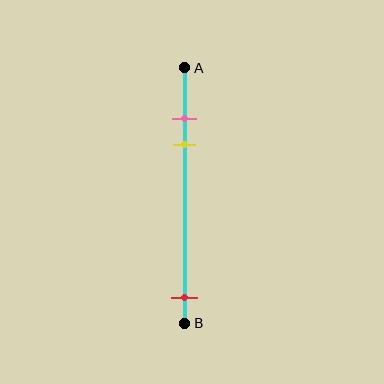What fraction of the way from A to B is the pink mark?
The pink mark is approximately 20% (0.2) of the way from A to B.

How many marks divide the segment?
There are 3 marks dividing the segment.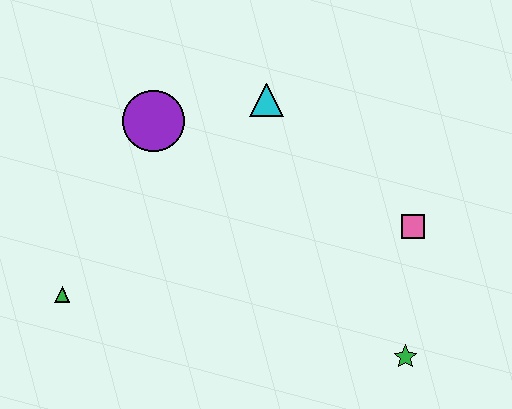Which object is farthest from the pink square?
The green triangle is farthest from the pink square.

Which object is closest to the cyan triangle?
The purple circle is closest to the cyan triangle.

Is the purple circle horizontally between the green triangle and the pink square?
Yes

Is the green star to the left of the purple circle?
No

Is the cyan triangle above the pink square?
Yes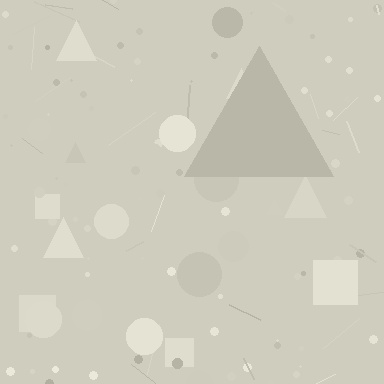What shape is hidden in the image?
A triangle is hidden in the image.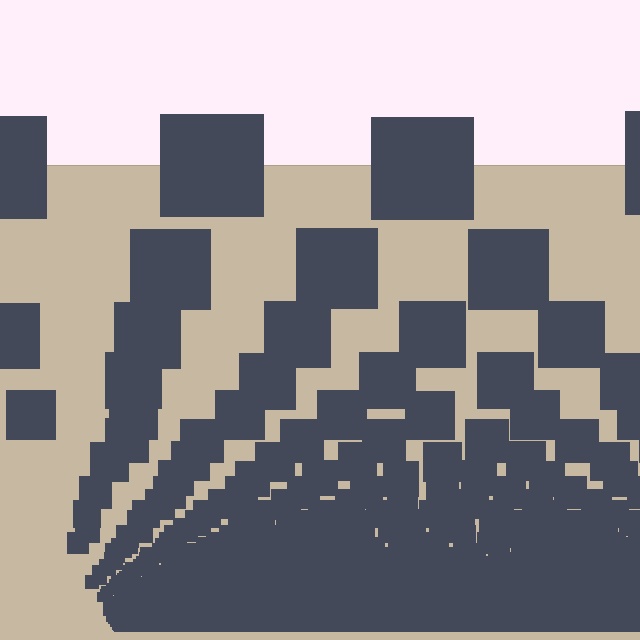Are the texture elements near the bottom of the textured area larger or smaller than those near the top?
Smaller. The gradient is inverted — elements near the bottom are smaller and denser.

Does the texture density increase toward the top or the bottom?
Density increases toward the bottom.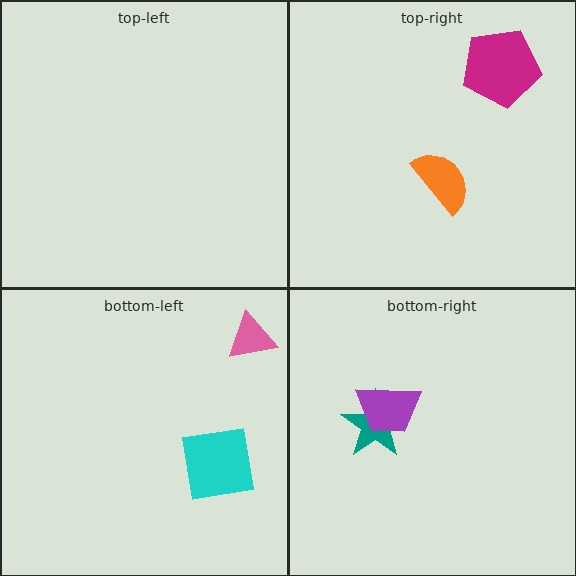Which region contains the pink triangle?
The bottom-left region.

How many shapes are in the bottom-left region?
2.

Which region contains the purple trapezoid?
The bottom-right region.